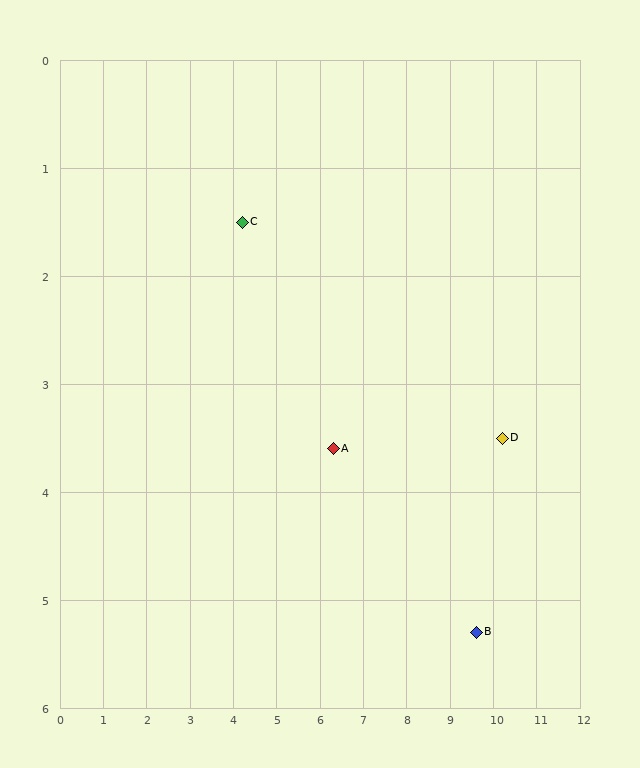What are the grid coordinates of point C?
Point C is at approximately (4.2, 1.5).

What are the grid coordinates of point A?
Point A is at approximately (6.3, 3.6).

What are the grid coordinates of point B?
Point B is at approximately (9.6, 5.3).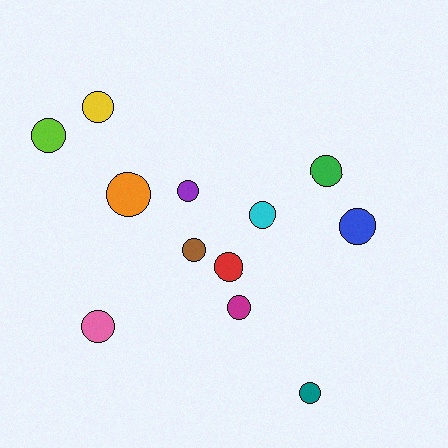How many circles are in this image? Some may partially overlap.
There are 12 circles.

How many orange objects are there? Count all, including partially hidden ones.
There is 1 orange object.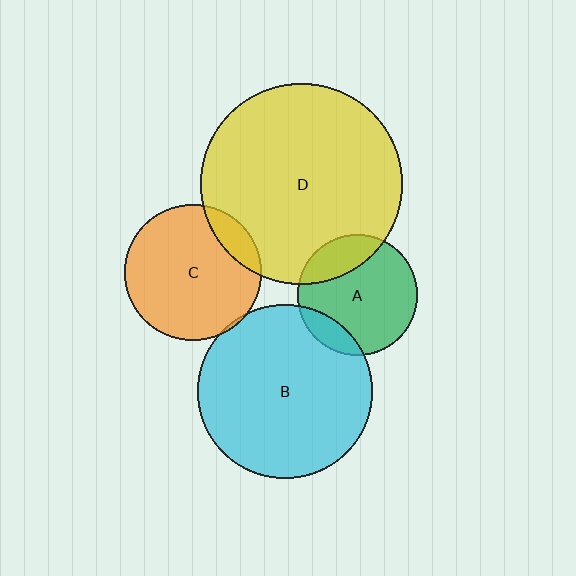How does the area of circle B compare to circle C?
Approximately 1.6 times.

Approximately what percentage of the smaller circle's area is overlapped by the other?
Approximately 20%.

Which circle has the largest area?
Circle D (yellow).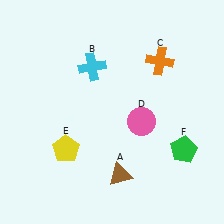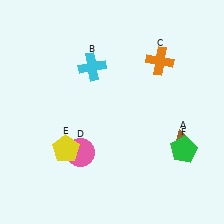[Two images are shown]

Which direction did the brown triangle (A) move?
The brown triangle (A) moved right.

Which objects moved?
The objects that moved are: the brown triangle (A), the pink circle (D).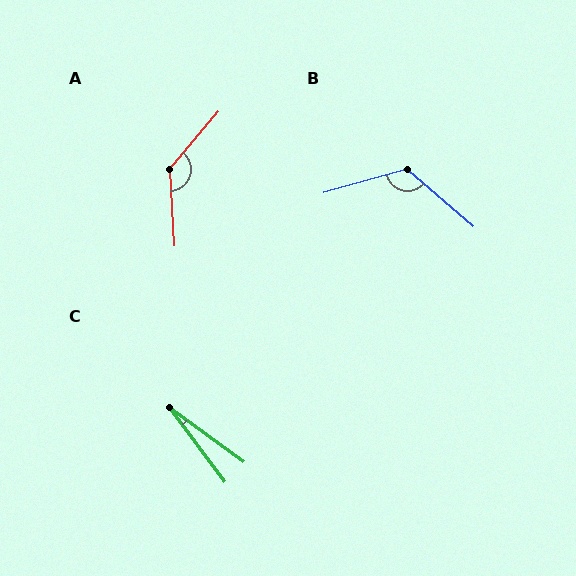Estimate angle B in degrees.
Approximately 124 degrees.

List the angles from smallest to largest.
C (17°), B (124°), A (136°).